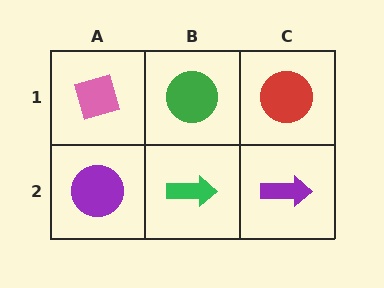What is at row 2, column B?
A green arrow.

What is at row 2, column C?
A purple arrow.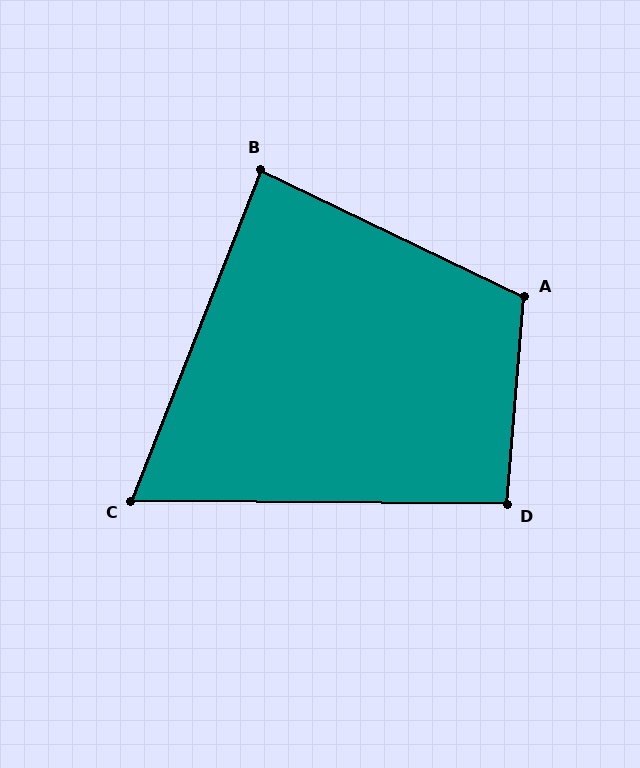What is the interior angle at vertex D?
Approximately 94 degrees (approximately right).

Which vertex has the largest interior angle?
A, at approximately 111 degrees.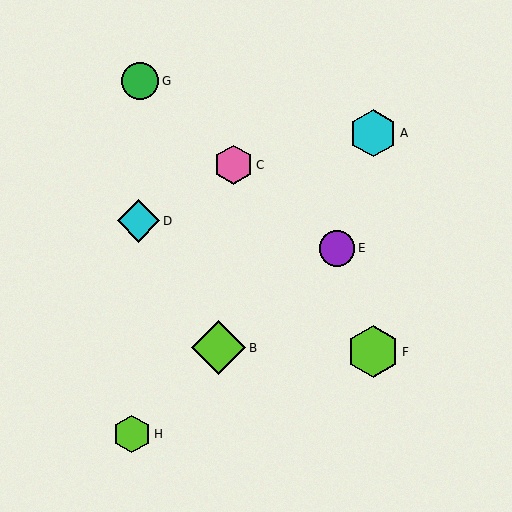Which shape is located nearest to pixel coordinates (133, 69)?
The green circle (labeled G) at (140, 81) is nearest to that location.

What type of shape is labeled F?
Shape F is a lime hexagon.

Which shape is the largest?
The lime diamond (labeled B) is the largest.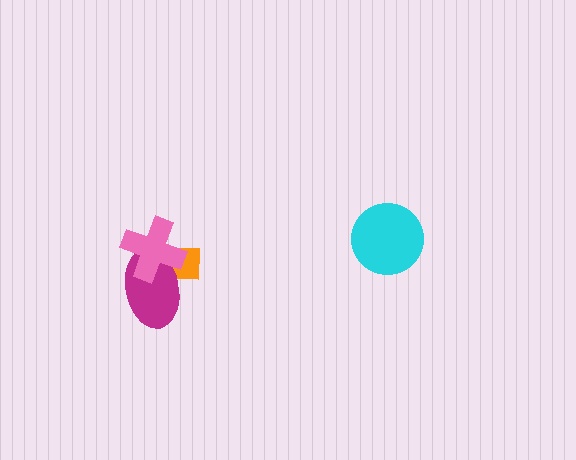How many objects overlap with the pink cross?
2 objects overlap with the pink cross.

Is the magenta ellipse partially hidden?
Yes, it is partially covered by another shape.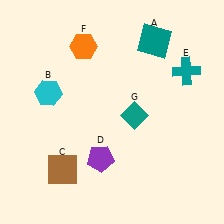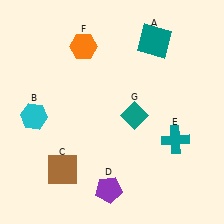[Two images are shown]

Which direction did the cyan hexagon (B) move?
The cyan hexagon (B) moved down.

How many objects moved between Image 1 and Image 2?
3 objects moved between the two images.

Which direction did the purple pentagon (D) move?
The purple pentagon (D) moved down.